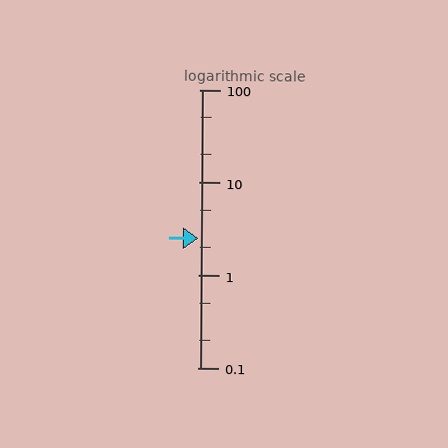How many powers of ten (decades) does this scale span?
The scale spans 3 decades, from 0.1 to 100.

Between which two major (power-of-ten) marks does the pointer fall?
The pointer is between 1 and 10.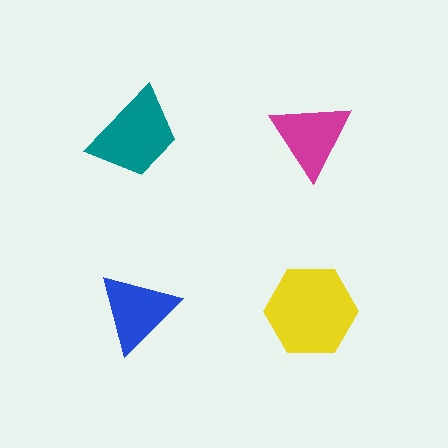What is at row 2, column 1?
A blue triangle.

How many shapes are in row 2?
2 shapes.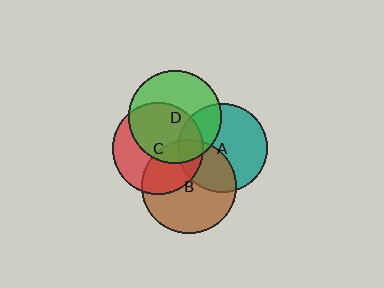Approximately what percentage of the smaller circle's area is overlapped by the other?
Approximately 15%.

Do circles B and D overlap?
Yes.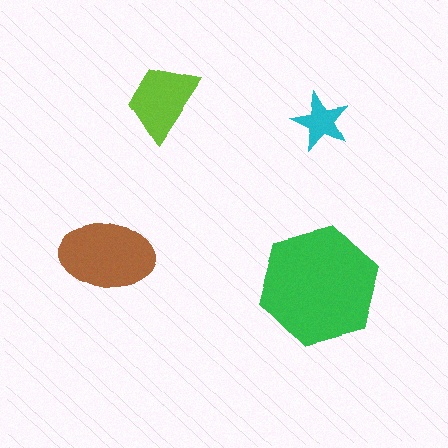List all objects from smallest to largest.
The cyan star, the lime trapezoid, the brown ellipse, the green hexagon.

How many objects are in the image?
There are 4 objects in the image.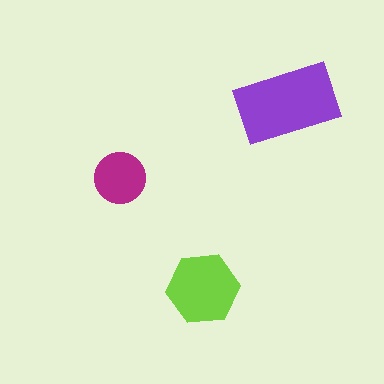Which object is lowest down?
The lime hexagon is bottommost.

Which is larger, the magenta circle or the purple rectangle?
The purple rectangle.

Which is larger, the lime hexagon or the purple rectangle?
The purple rectangle.